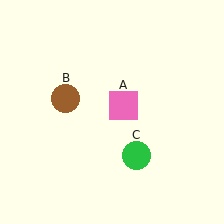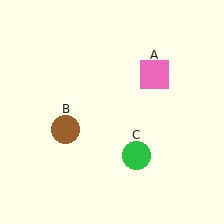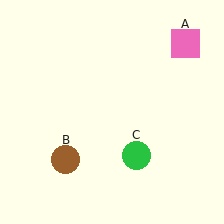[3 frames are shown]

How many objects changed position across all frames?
2 objects changed position: pink square (object A), brown circle (object B).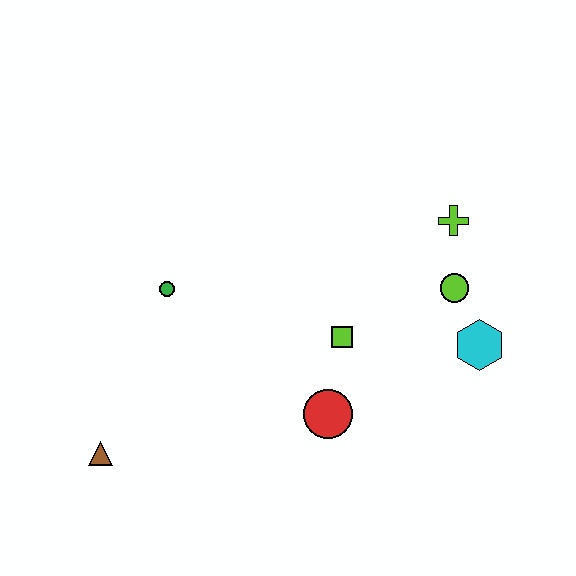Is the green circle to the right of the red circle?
No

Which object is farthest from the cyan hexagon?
The brown triangle is farthest from the cyan hexagon.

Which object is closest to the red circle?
The lime square is closest to the red circle.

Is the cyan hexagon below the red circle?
No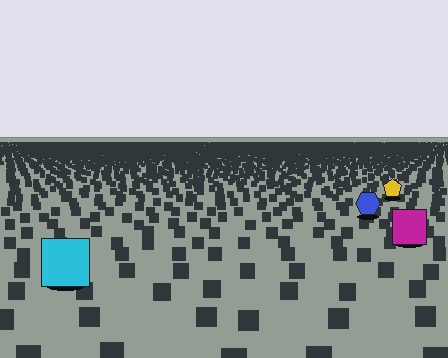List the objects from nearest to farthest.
From nearest to farthest: the cyan square, the magenta square, the blue hexagon, the yellow pentagon.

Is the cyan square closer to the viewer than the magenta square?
Yes. The cyan square is closer — you can tell from the texture gradient: the ground texture is coarser near it.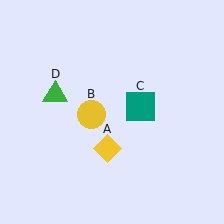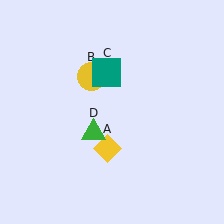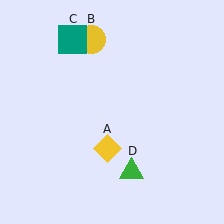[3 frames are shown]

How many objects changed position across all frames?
3 objects changed position: yellow circle (object B), teal square (object C), green triangle (object D).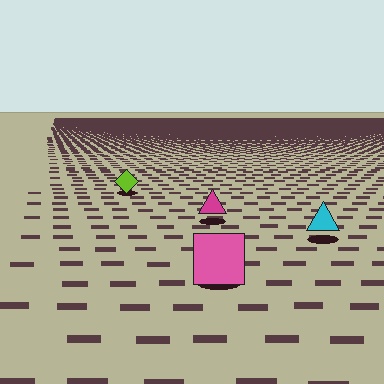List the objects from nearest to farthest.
From nearest to farthest: the pink square, the cyan triangle, the magenta triangle, the lime diamond.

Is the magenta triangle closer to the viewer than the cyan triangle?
No. The cyan triangle is closer — you can tell from the texture gradient: the ground texture is coarser near it.